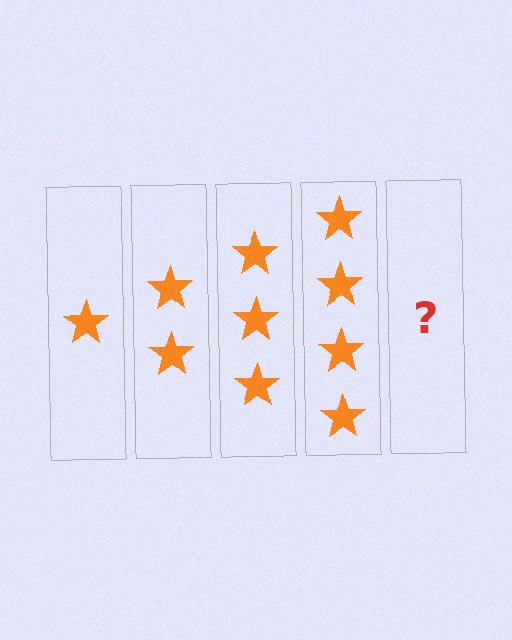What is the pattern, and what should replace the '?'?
The pattern is that each step adds one more star. The '?' should be 5 stars.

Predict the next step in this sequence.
The next step is 5 stars.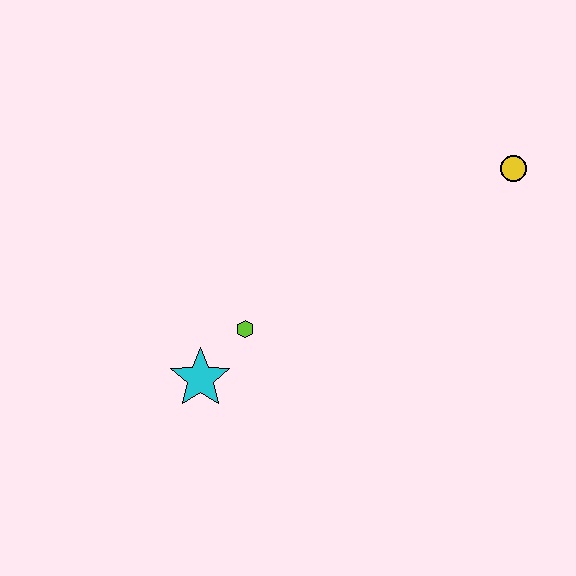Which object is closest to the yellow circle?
The lime hexagon is closest to the yellow circle.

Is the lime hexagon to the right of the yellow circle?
No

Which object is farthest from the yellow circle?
The cyan star is farthest from the yellow circle.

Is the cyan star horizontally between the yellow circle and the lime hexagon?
No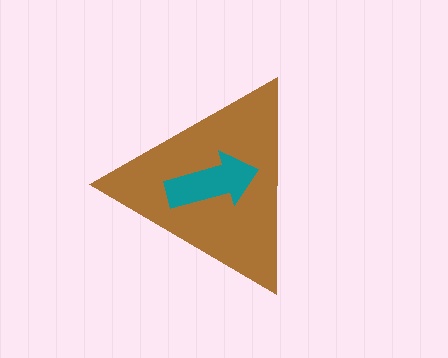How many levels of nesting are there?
2.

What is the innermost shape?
The teal arrow.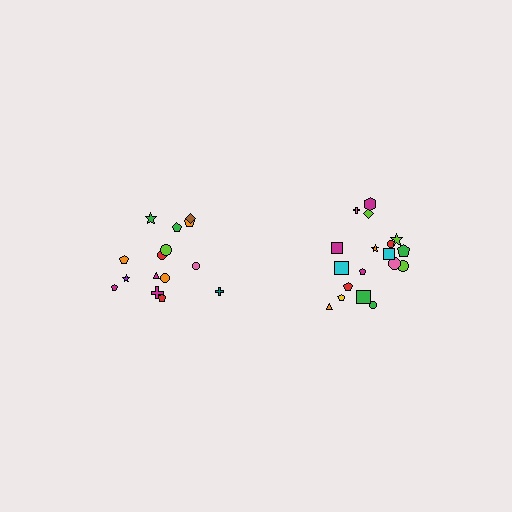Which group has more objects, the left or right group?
The right group.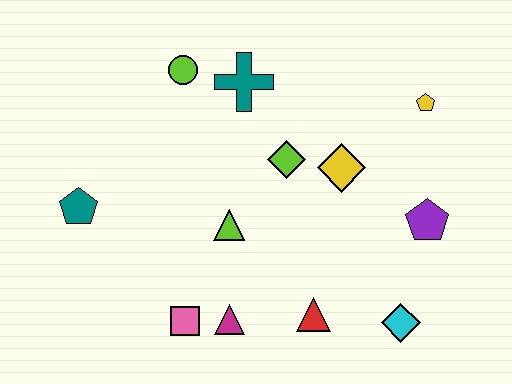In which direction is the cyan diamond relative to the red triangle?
The cyan diamond is to the right of the red triangle.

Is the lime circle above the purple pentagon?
Yes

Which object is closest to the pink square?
The magenta triangle is closest to the pink square.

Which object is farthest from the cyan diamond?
The teal pentagon is farthest from the cyan diamond.